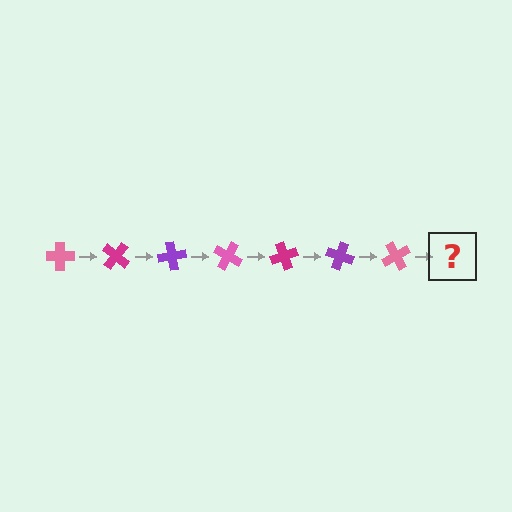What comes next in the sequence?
The next element should be a magenta cross, rotated 280 degrees from the start.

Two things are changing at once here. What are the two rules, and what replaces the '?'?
The two rules are that it rotates 40 degrees each step and the color cycles through pink, magenta, and purple. The '?' should be a magenta cross, rotated 280 degrees from the start.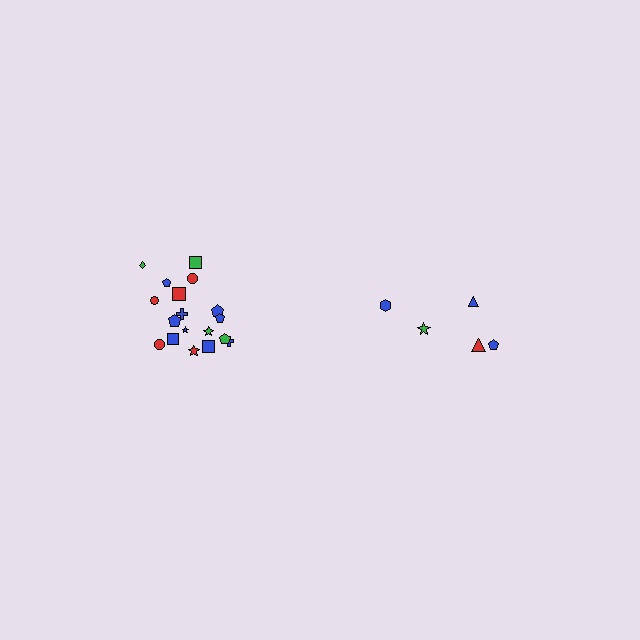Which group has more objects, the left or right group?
The left group.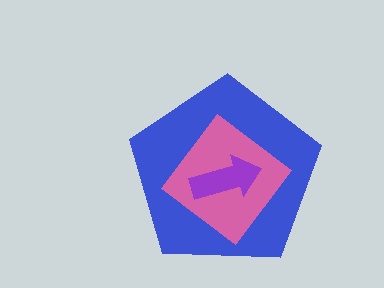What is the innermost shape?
The purple arrow.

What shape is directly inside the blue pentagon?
The pink diamond.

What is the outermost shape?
The blue pentagon.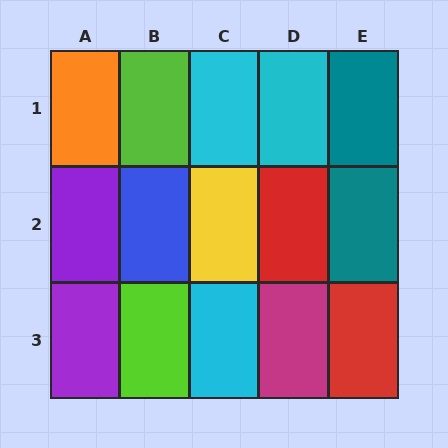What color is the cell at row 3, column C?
Cyan.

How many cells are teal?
2 cells are teal.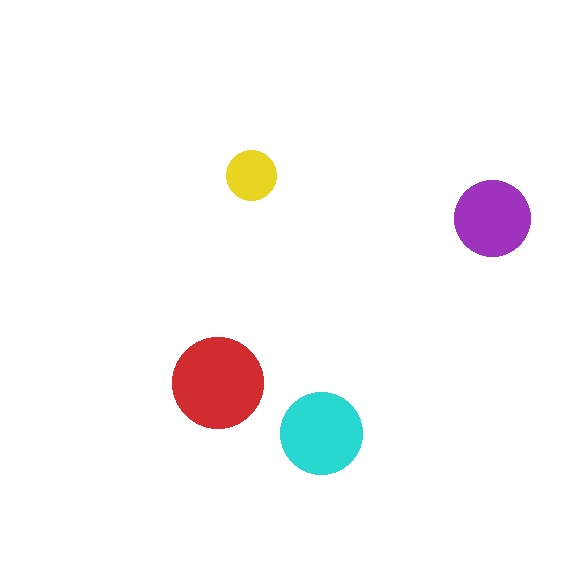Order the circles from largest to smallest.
the red one, the cyan one, the purple one, the yellow one.